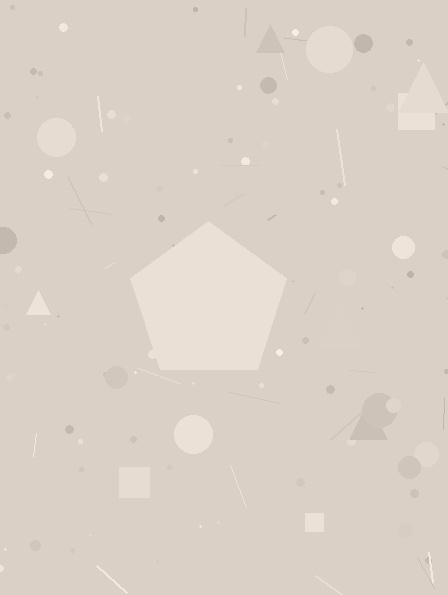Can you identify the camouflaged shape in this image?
The camouflaged shape is a pentagon.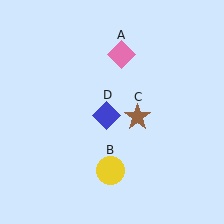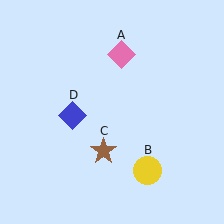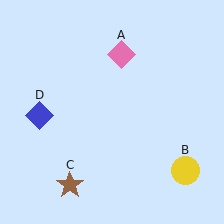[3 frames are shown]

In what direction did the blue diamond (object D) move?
The blue diamond (object D) moved left.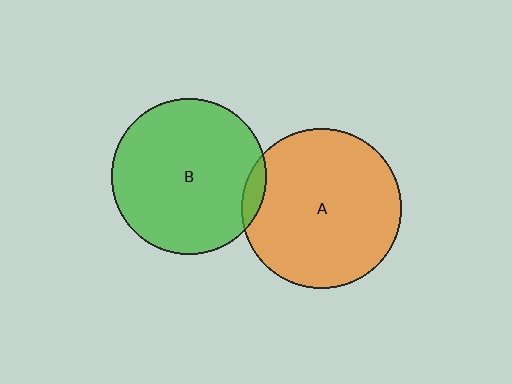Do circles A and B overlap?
Yes.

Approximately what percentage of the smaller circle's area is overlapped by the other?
Approximately 5%.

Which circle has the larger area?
Circle A (orange).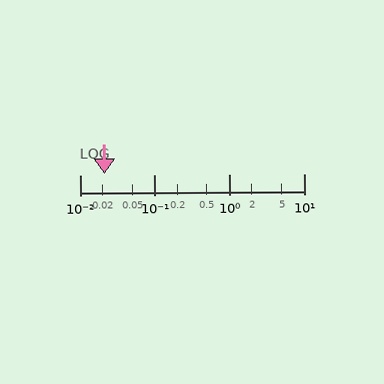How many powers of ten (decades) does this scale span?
The scale spans 3 decades, from 0.01 to 10.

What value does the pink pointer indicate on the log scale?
The pointer indicates approximately 0.021.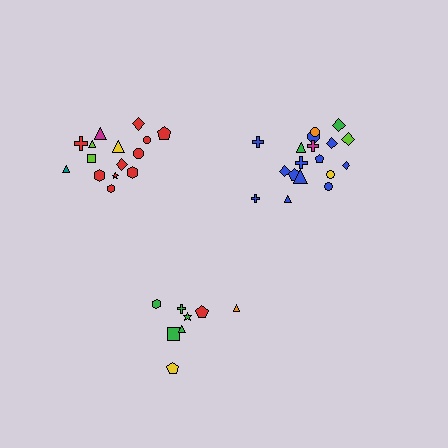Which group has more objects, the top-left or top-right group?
The top-right group.